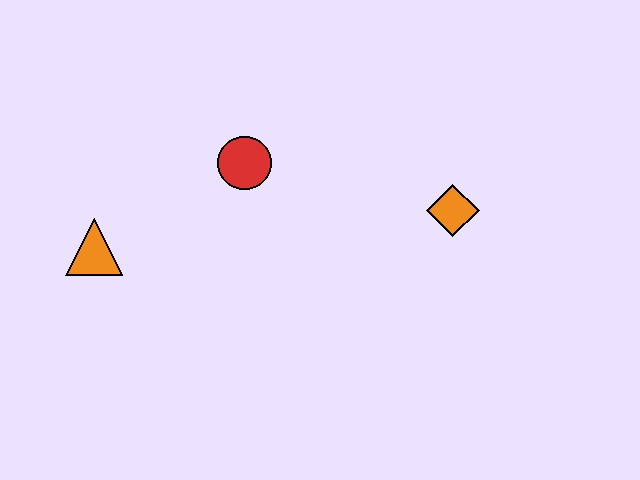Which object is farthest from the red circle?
The orange diamond is farthest from the red circle.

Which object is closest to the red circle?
The orange triangle is closest to the red circle.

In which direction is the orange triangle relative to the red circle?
The orange triangle is to the left of the red circle.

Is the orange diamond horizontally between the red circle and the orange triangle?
No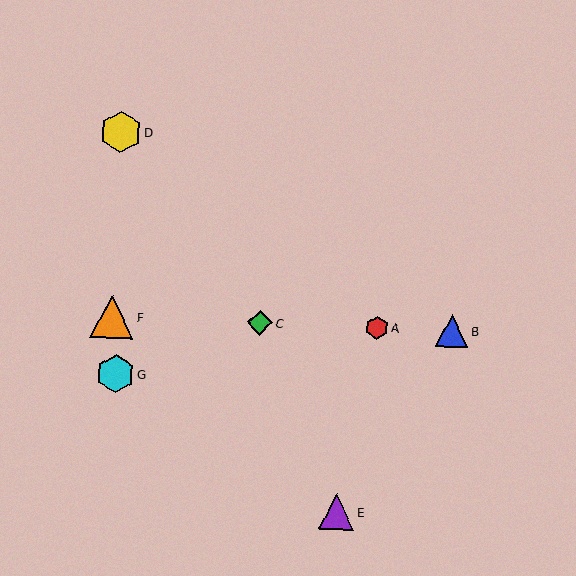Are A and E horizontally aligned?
No, A is at y≈328 and E is at y≈512.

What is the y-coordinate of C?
Object C is at y≈323.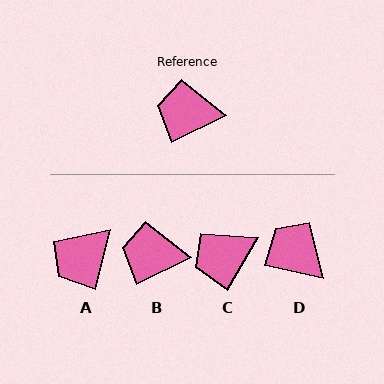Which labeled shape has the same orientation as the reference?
B.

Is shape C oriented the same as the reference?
No, it is off by about 34 degrees.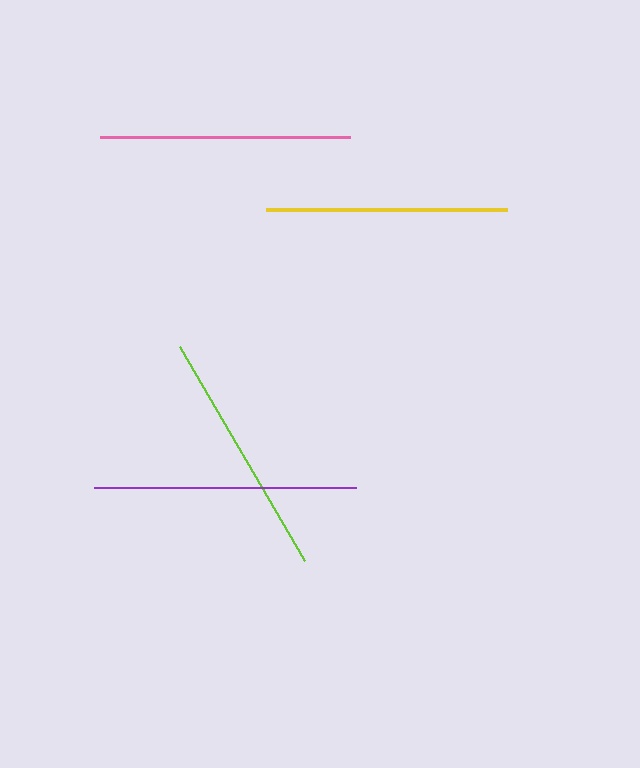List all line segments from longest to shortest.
From longest to shortest: purple, pink, lime, yellow.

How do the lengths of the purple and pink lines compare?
The purple and pink lines are approximately the same length.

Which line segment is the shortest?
The yellow line is the shortest at approximately 240 pixels.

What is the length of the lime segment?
The lime segment is approximately 247 pixels long.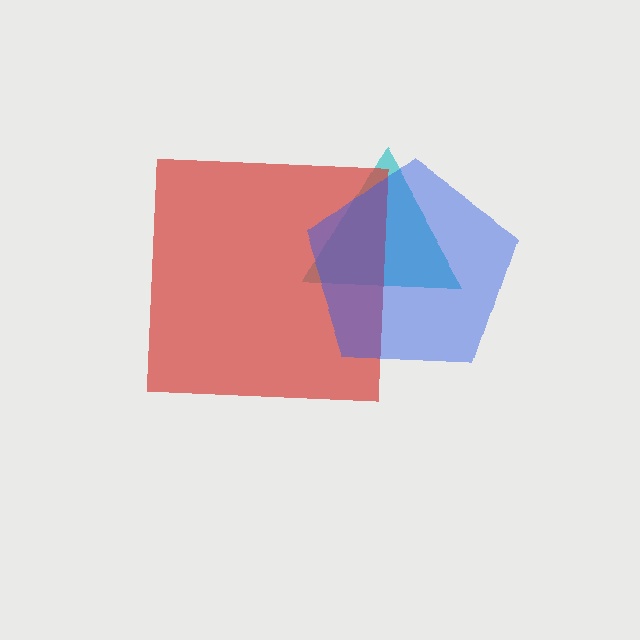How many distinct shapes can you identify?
There are 3 distinct shapes: a cyan triangle, a red square, a blue pentagon.